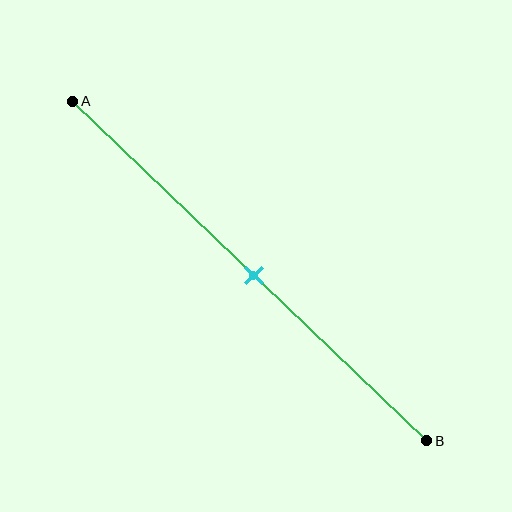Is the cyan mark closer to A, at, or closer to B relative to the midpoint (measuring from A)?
The cyan mark is approximately at the midpoint of segment AB.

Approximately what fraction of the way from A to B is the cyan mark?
The cyan mark is approximately 50% of the way from A to B.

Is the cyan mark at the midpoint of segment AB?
Yes, the mark is approximately at the midpoint.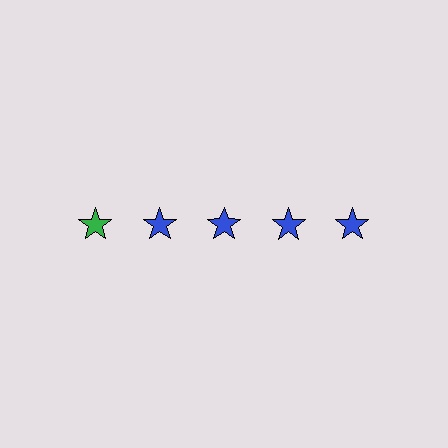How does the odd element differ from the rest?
It has a different color: green instead of blue.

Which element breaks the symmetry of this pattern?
The green star in the top row, leftmost column breaks the symmetry. All other shapes are blue stars.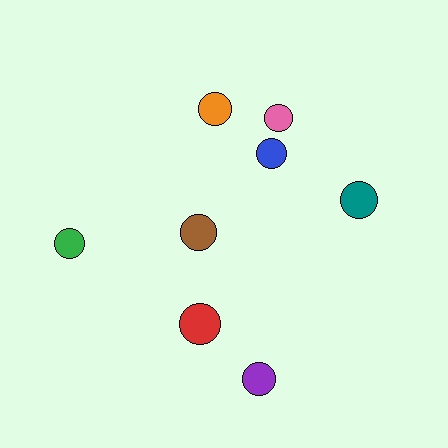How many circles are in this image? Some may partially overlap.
There are 8 circles.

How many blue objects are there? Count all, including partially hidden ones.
There is 1 blue object.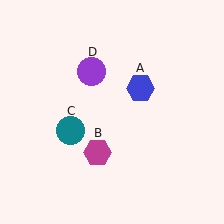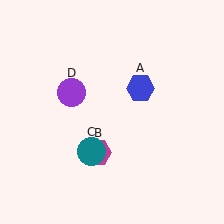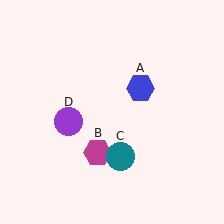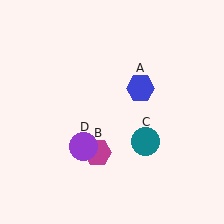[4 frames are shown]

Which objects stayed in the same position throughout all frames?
Blue hexagon (object A) and magenta hexagon (object B) remained stationary.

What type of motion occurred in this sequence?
The teal circle (object C), purple circle (object D) rotated counterclockwise around the center of the scene.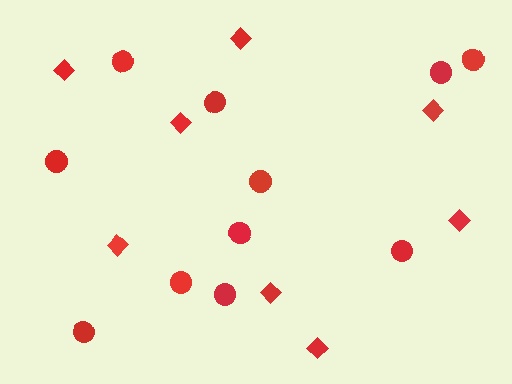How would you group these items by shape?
There are 2 groups: one group of circles (11) and one group of diamonds (8).